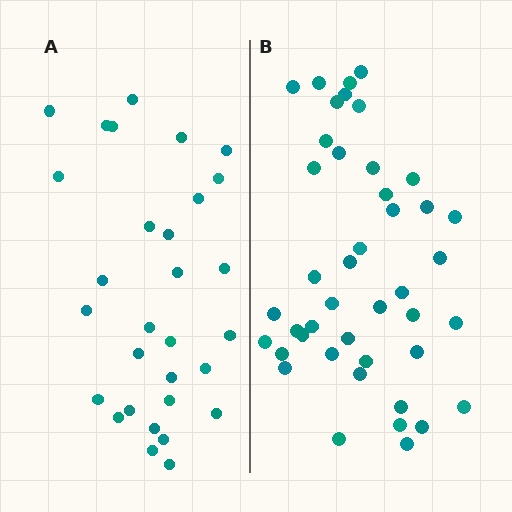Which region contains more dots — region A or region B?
Region B (the right region) has more dots.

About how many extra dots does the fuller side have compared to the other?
Region B has approximately 15 more dots than region A.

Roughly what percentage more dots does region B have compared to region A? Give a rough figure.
About 45% more.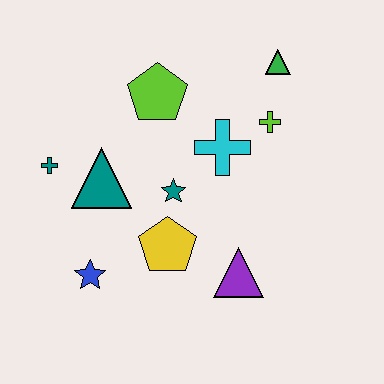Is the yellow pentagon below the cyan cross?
Yes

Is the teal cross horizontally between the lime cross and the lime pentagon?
No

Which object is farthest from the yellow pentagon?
The green triangle is farthest from the yellow pentagon.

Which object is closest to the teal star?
The yellow pentagon is closest to the teal star.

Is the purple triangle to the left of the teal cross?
No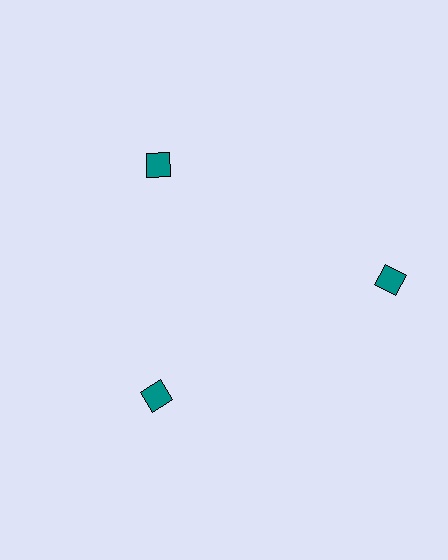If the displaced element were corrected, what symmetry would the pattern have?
It would have 3-fold rotational symmetry — the pattern would map onto itself every 120 degrees.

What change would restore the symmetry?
The symmetry would be restored by moving it inward, back onto the ring so that all 3 squares sit at equal angles and equal distance from the center.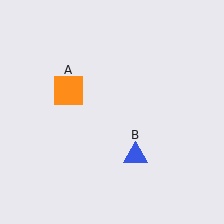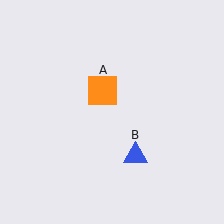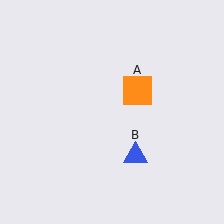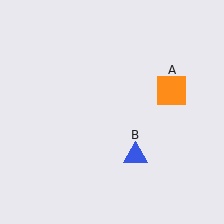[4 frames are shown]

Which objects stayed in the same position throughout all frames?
Blue triangle (object B) remained stationary.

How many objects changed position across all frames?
1 object changed position: orange square (object A).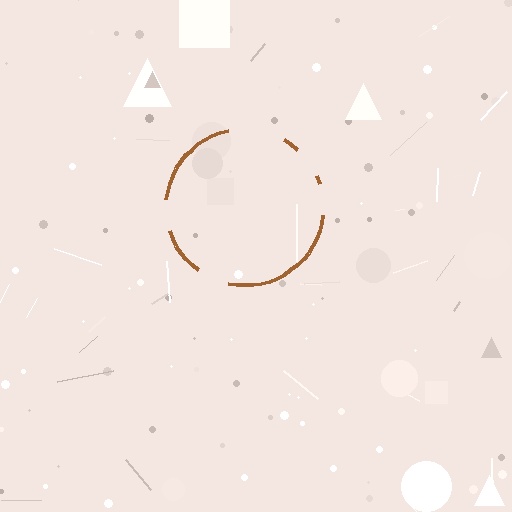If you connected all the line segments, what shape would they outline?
They would outline a circle.